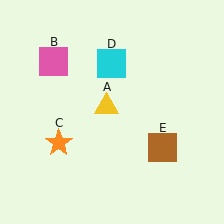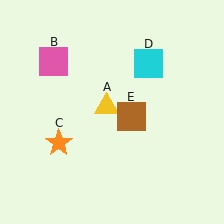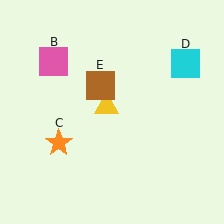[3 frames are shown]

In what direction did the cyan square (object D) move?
The cyan square (object D) moved right.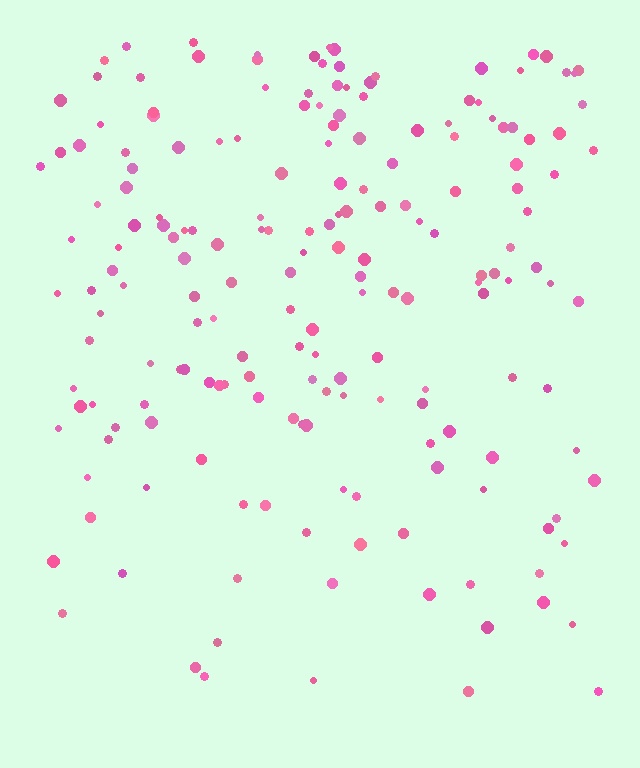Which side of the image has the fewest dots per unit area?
The bottom.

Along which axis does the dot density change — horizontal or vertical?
Vertical.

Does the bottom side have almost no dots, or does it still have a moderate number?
Still a moderate number, just noticeably fewer than the top.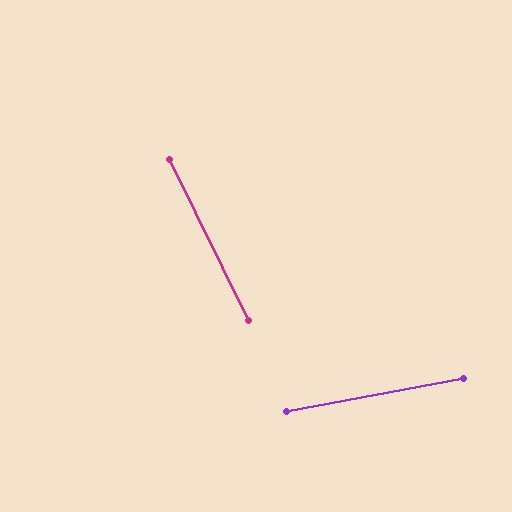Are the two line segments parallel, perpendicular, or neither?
Neither parallel nor perpendicular — they differ by about 74°.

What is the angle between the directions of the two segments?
Approximately 74 degrees.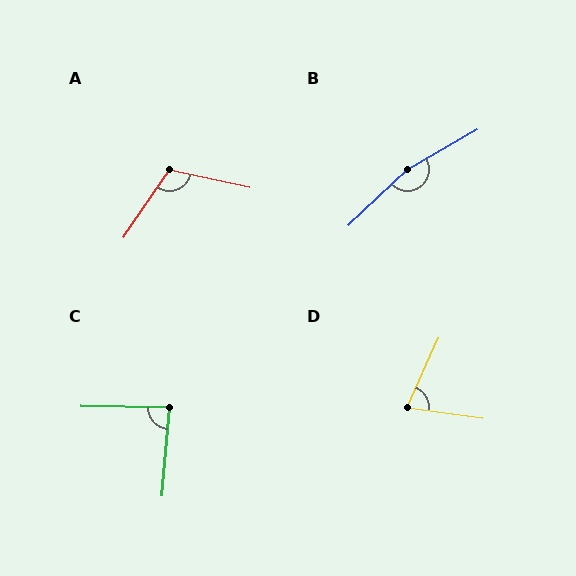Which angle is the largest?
B, at approximately 166 degrees.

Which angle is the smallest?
D, at approximately 73 degrees.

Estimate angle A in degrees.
Approximately 112 degrees.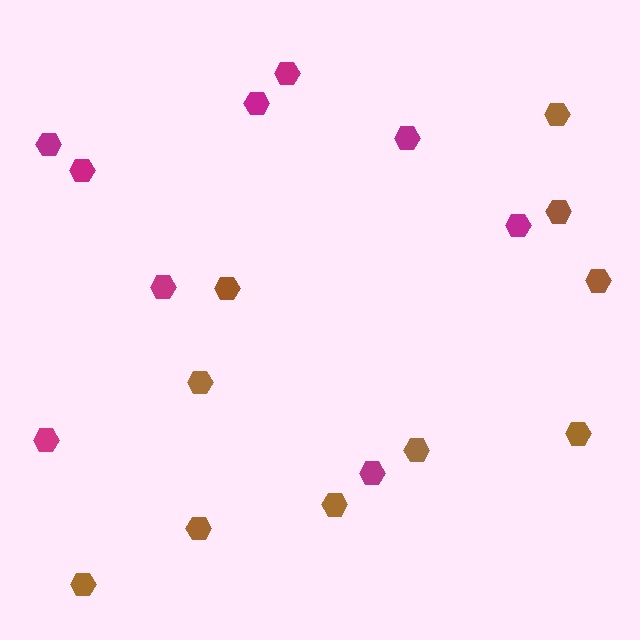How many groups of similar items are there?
There are 2 groups: one group of brown hexagons (10) and one group of magenta hexagons (9).